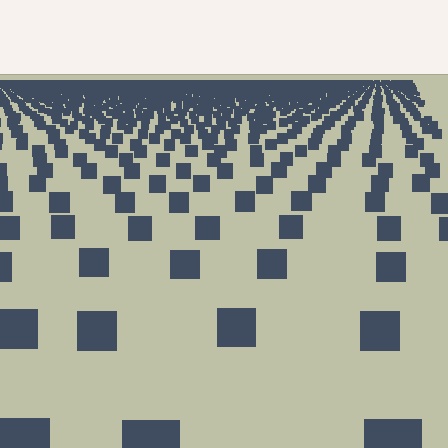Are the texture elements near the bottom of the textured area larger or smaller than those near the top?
Larger. Near the bottom, elements are closer to the viewer and appear at a bigger on-screen size.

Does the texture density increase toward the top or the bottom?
Density increases toward the top.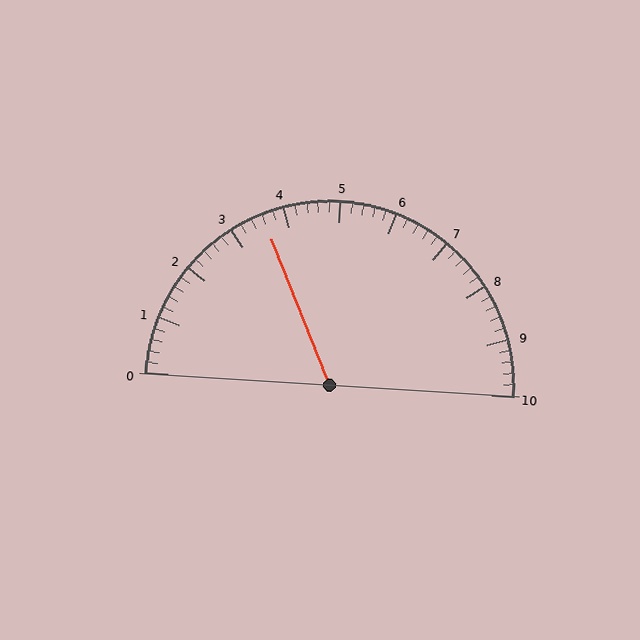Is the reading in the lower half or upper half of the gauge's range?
The reading is in the lower half of the range (0 to 10).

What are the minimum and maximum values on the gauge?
The gauge ranges from 0 to 10.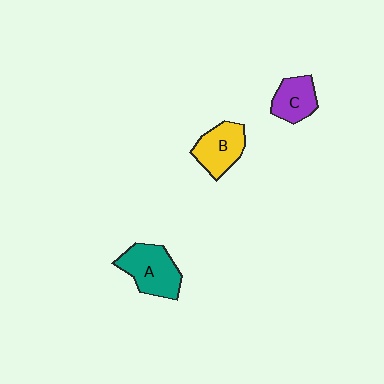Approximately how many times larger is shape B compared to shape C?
Approximately 1.2 times.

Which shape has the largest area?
Shape A (teal).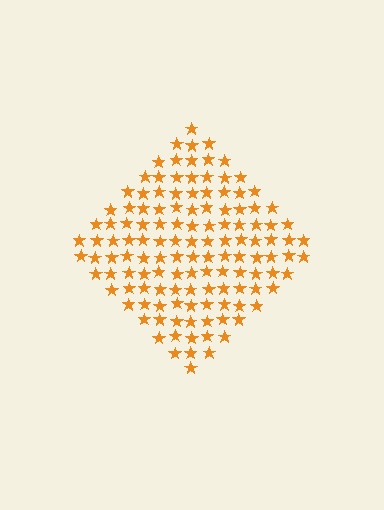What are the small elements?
The small elements are stars.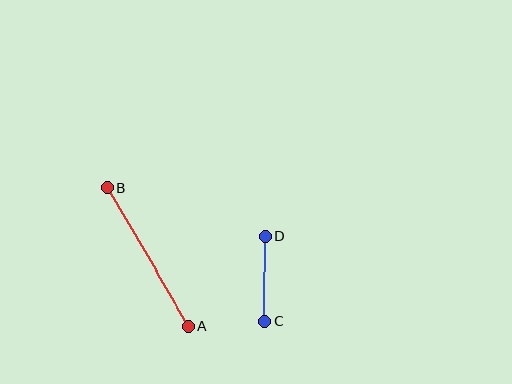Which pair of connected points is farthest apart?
Points A and B are farthest apart.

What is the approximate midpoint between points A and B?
The midpoint is at approximately (148, 257) pixels.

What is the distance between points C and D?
The distance is approximately 85 pixels.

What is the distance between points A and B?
The distance is approximately 160 pixels.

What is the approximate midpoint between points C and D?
The midpoint is at approximately (265, 279) pixels.